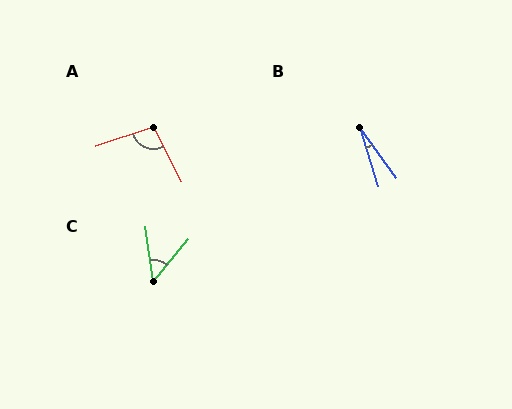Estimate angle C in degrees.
Approximately 48 degrees.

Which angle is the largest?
A, at approximately 98 degrees.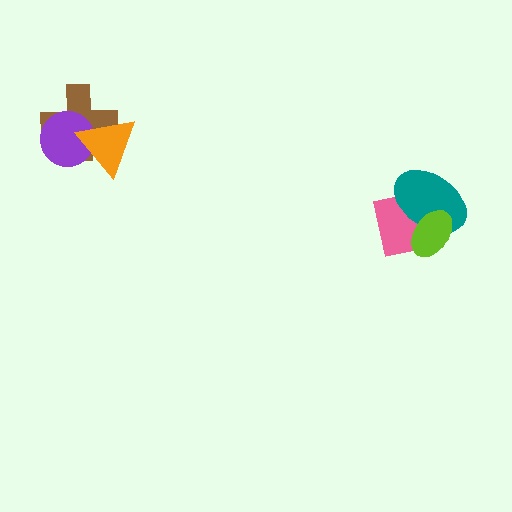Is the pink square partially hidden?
Yes, it is partially covered by another shape.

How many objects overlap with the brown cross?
2 objects overlap with the brown cross.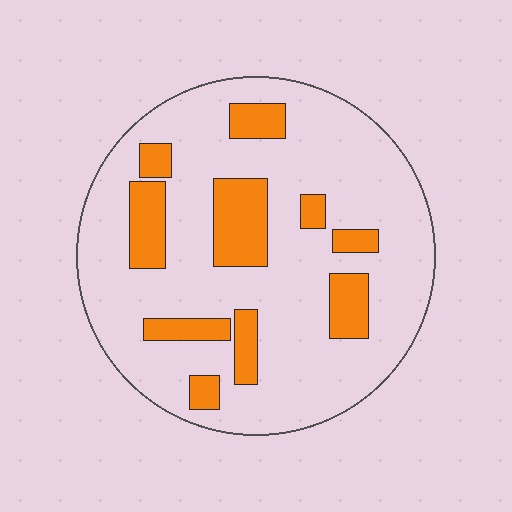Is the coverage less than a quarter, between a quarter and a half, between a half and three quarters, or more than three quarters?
Less than a quarter.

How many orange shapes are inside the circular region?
10.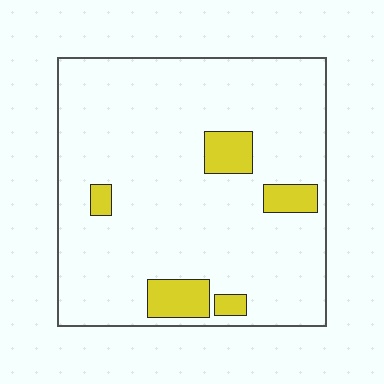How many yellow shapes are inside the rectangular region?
5.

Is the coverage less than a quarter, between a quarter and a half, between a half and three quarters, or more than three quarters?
Less than a quarter.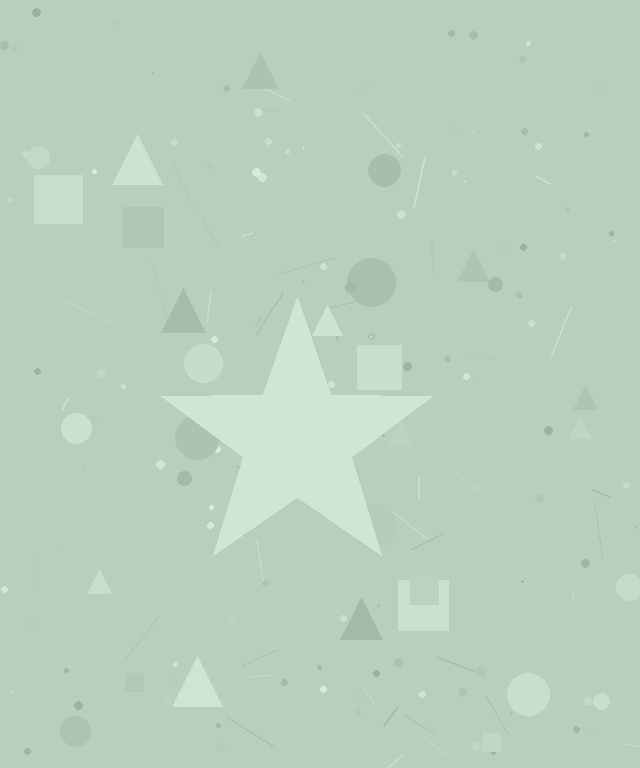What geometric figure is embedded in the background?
A star is embedded in the background.